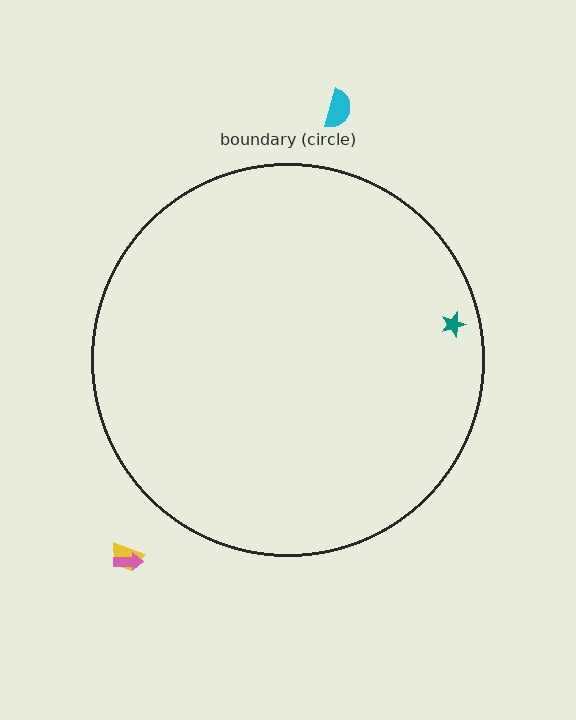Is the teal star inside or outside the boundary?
Inside.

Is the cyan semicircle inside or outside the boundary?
Outside.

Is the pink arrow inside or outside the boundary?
Outside.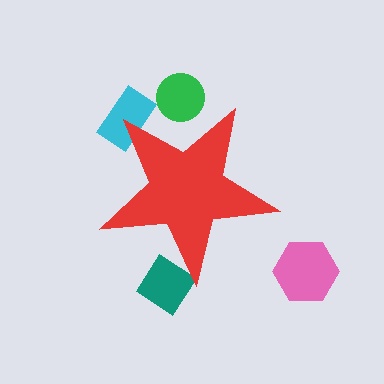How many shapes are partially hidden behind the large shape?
3 shapes are partially hidden.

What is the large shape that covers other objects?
A red star.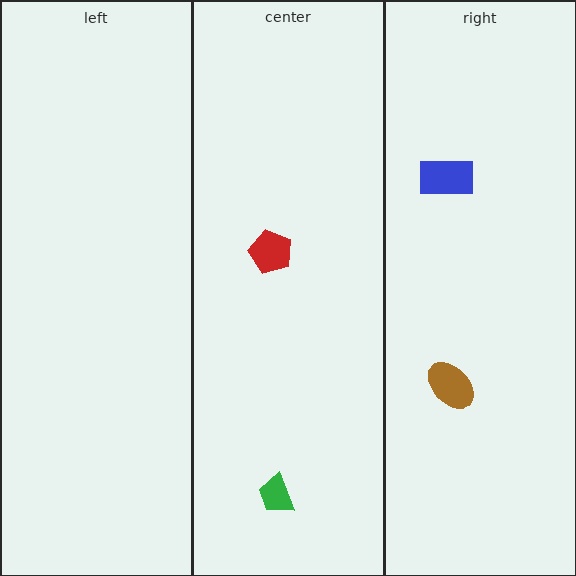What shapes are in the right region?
The brown ellipse, the blue rectangle.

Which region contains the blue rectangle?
The right region.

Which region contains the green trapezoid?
The center region.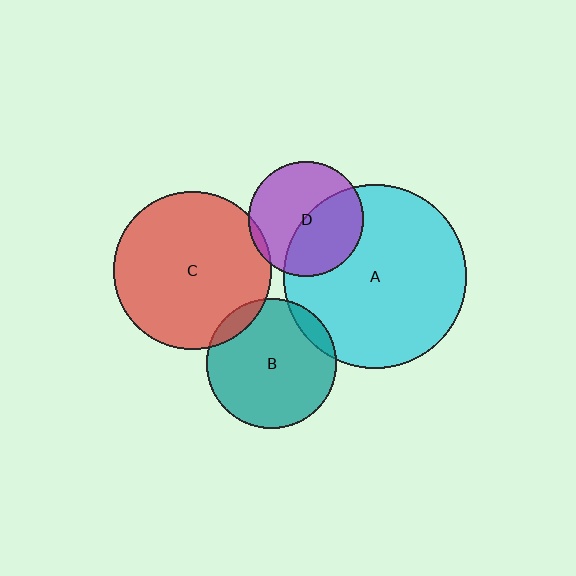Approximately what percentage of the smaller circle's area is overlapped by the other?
Approximately 10%.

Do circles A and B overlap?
Yes.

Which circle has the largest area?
Circle A (cyan).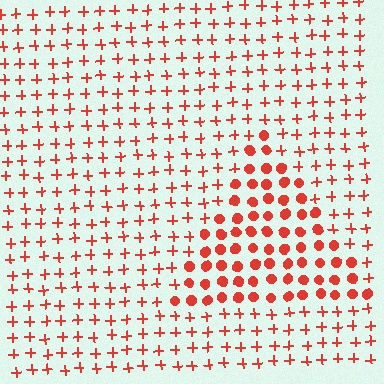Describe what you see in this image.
The image is filled with small red elements arranged in a uniform grid. A triangle-shaped region contains circles, while the surrounding area contains plus signs. The boundary is defined purely by the change in element shape.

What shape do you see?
I see a triangle.